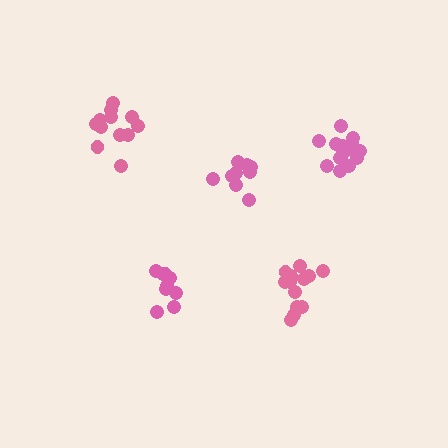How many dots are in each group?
Group 1: 12 dots, Group 2: 14 dots, Group 3: 13 dots, Group 4: 9 dots, Group 5: 9 dots (57 total).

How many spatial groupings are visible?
There are 5 spatial groupings.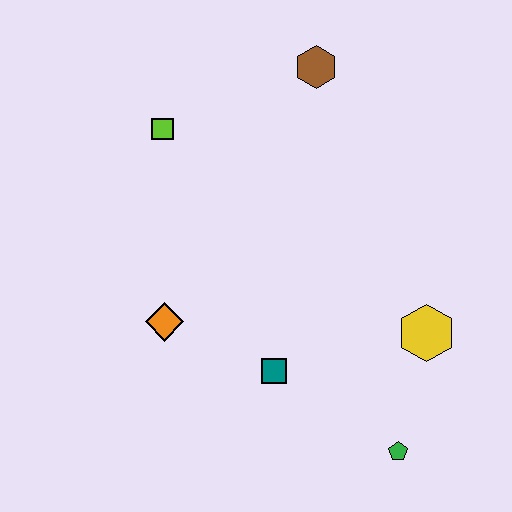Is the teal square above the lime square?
No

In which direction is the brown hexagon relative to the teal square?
The brown hexagon is above the teal square.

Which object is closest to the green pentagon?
The yellow hexagon is closest to the green pentagon.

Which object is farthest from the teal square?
The brown hexagon is farthest from the teal square.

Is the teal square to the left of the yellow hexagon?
Yes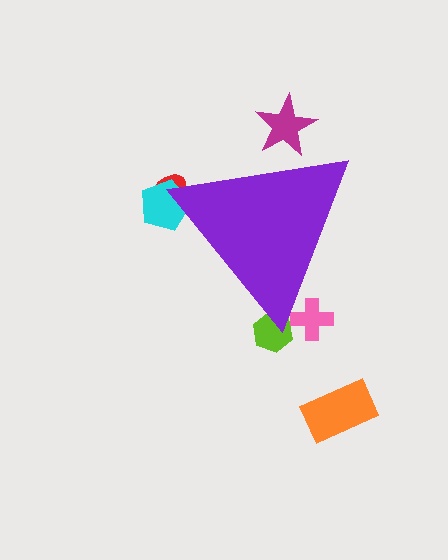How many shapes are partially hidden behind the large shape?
5 shapes are partially hidden.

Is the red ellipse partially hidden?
Yes, the red ellipse is partially hidden behind the purple triangle.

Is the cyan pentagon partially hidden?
Yes, the cyan pentagon is partially hidden behind the purple triangle.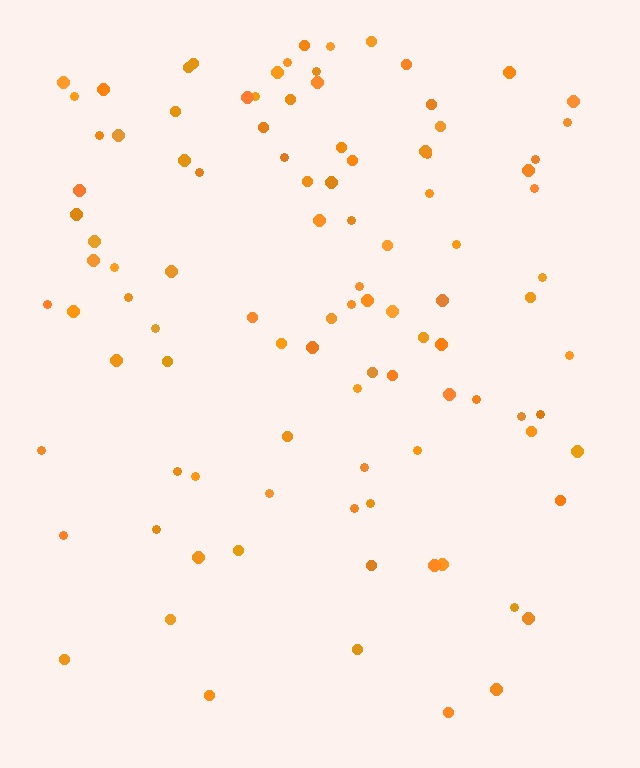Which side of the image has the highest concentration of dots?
The top.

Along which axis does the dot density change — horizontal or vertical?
Vertical.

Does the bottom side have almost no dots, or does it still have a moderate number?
Still a moderate number, just noticeably fewer than the top.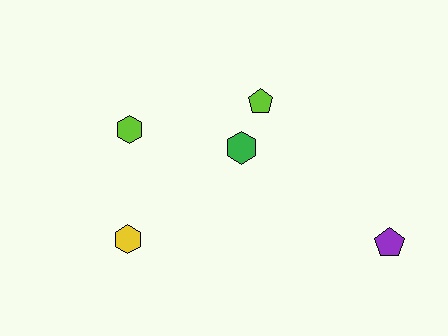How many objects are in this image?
There are 5 objects.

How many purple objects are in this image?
There is 1 purple object.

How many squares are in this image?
There are no squares.